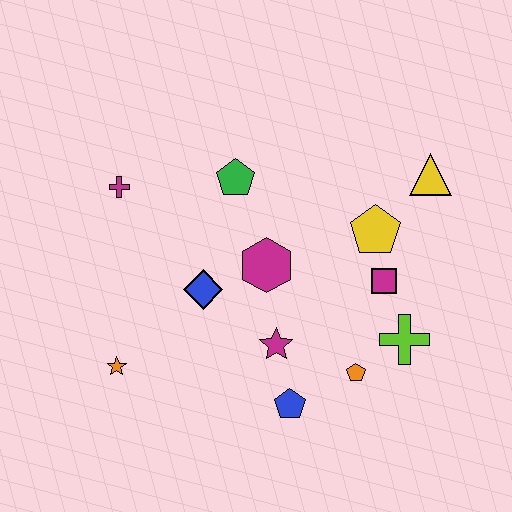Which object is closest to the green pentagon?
The magenta hexagon is closest to the green pentagon.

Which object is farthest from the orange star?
The yellow triangle is farthest from the orange star.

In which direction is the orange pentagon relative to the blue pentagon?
The orange pentagon is to the right of the blue pentagon.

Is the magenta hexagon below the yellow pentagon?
Yes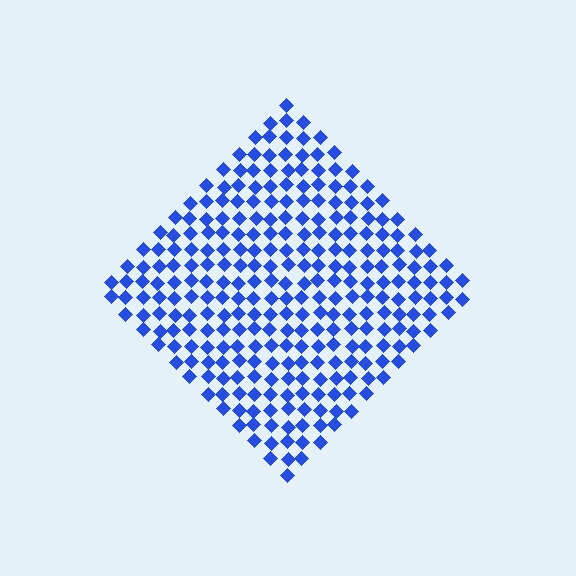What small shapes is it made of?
It is made of small diamonds.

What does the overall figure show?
The overall figure shows a diamond.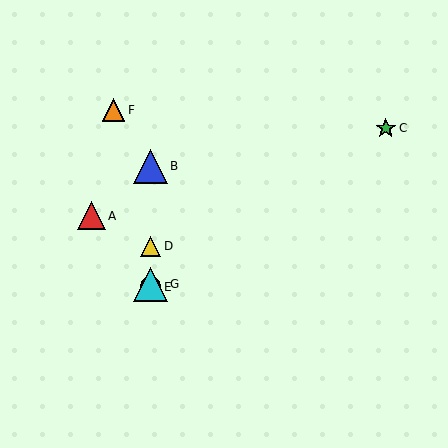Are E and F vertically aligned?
No, E is at x≈150 and F is at x≈114.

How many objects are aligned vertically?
4 objects (B, D, E, G) are aligned vertically.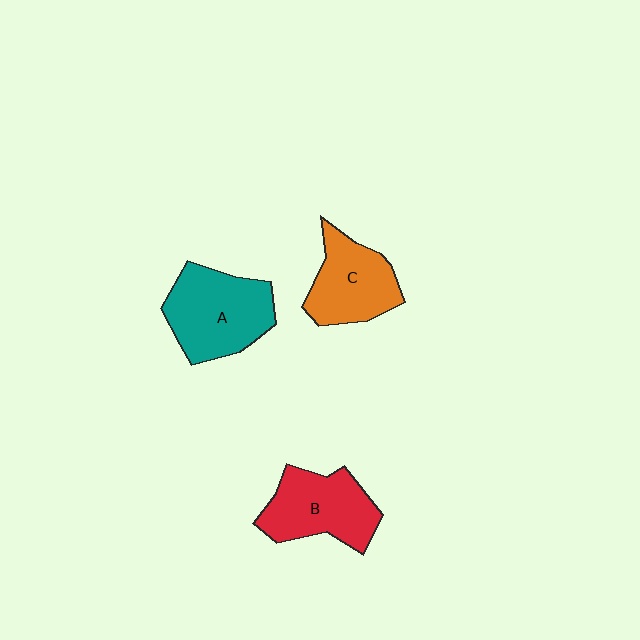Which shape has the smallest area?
Shape C (orange).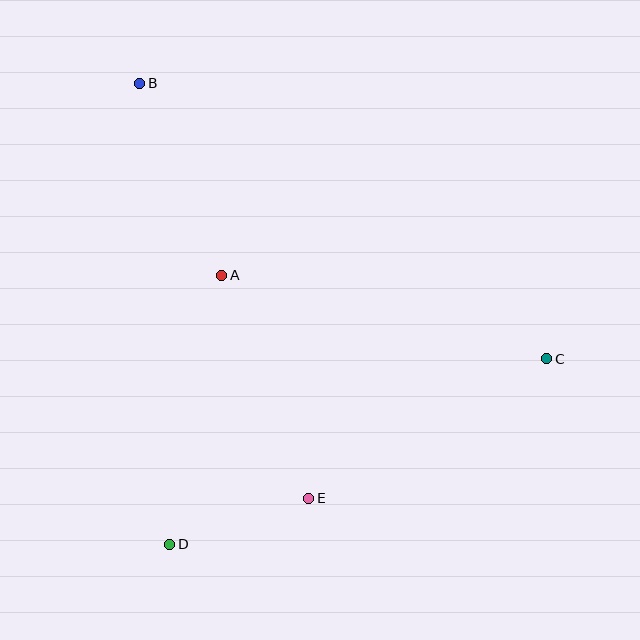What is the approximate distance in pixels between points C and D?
The distance between C and D is approximately 420 pixels.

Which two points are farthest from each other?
Points B and C are farthest from each other.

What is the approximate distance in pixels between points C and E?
The distance between C and E is approximately 276 pixels.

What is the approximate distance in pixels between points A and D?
The distance between A and D is approximately 274 pixels.